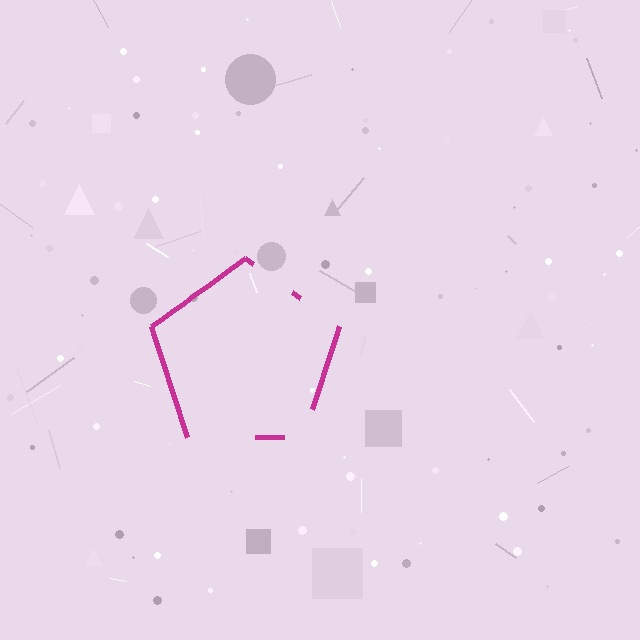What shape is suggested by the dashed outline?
The dashed outline suggests a pentagon.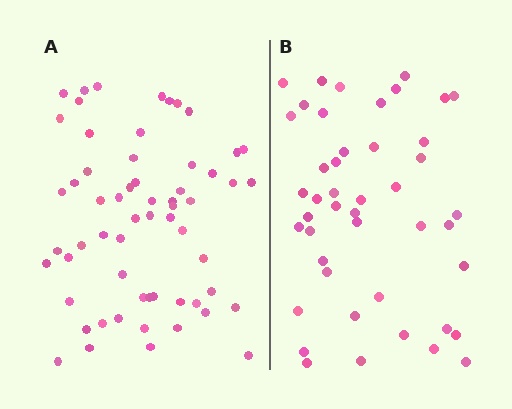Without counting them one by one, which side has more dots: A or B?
Region A (the left region) has more dots.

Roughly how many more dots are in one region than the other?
Region A has approximately 15 more dots than region B.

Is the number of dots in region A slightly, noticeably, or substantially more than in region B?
Region A has noticeably more, but not dramatically so. The ratio is roughly 1.3 to 1.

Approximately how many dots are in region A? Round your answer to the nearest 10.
About 60 dots.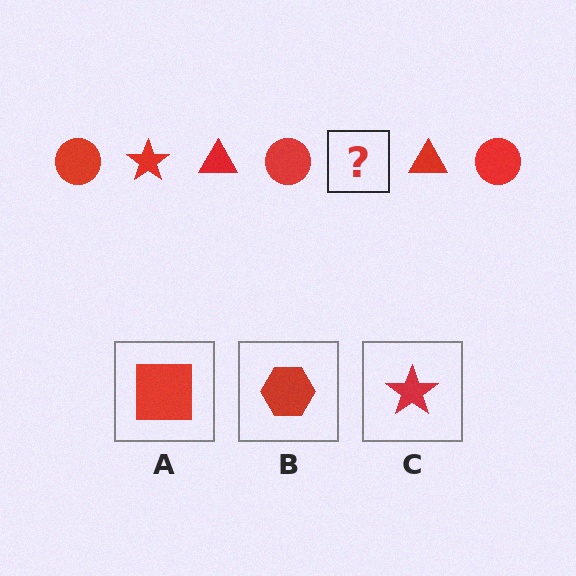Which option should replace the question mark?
Option C.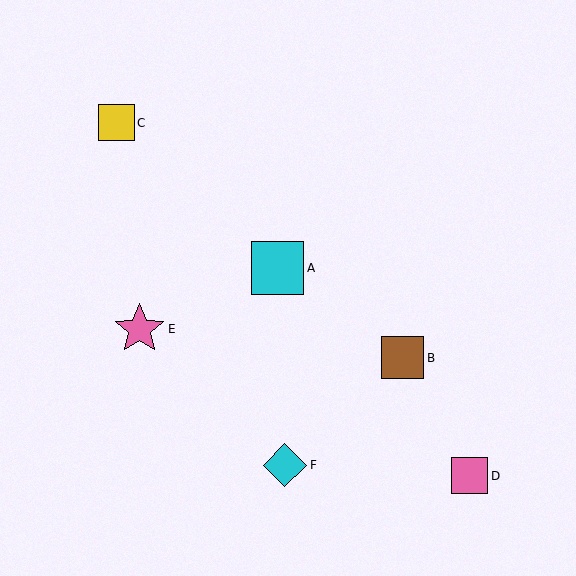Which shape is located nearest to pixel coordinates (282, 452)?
The cyan diamond (labeled F) at (285, 465) is nearest to that location.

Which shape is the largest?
The cyan square (labeled A) is the largest.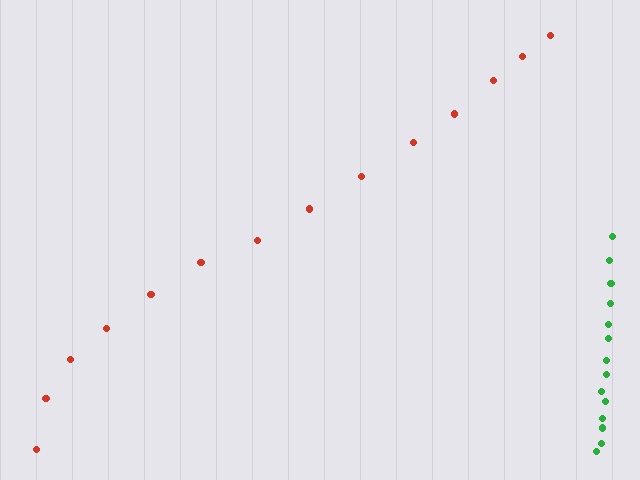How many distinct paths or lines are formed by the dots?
There are 2 distinct paths.